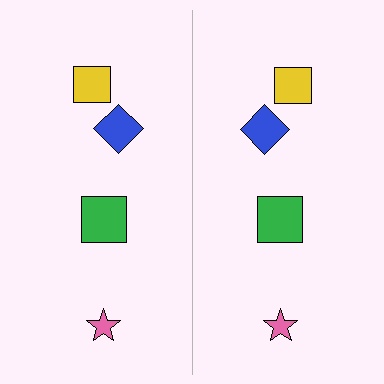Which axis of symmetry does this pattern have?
The pattern has a vertical axis of symmetry running through the center of the image.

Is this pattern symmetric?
Yes, this pattern has bilateral (reflection) symmetry.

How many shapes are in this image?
There are 8 shapes in this image.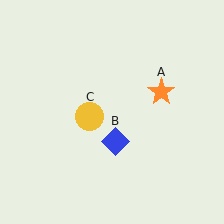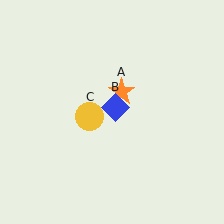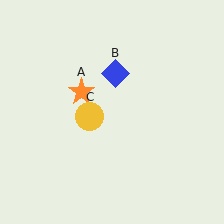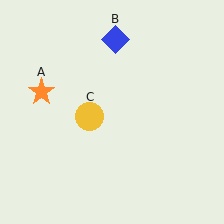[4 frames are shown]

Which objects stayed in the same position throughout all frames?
Yellow circle (object C) remained stationary.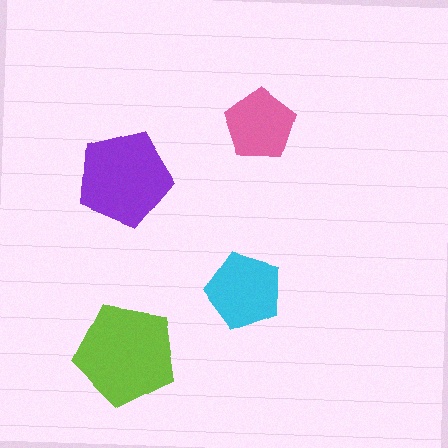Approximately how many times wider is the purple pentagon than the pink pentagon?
About 1.5 times wider.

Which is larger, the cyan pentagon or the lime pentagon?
The lime one.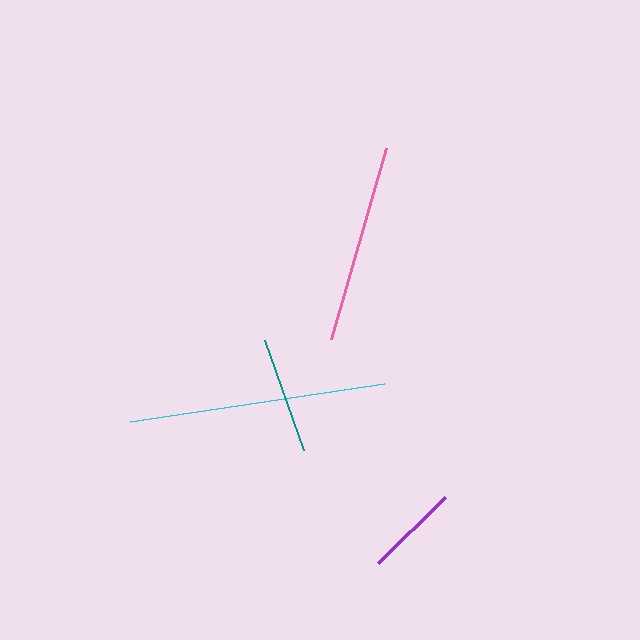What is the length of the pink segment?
The pink segment is approximately 199 pixels long.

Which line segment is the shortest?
The purple line is the shortest at approximately 94 pixels.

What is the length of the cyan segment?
The cyan segment is approximately 257 pixels long.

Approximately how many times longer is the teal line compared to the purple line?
The teal line is approximately 1.2 times the length of the purple line.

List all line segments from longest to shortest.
From longest to shortest: cyan, pink, teal, purple.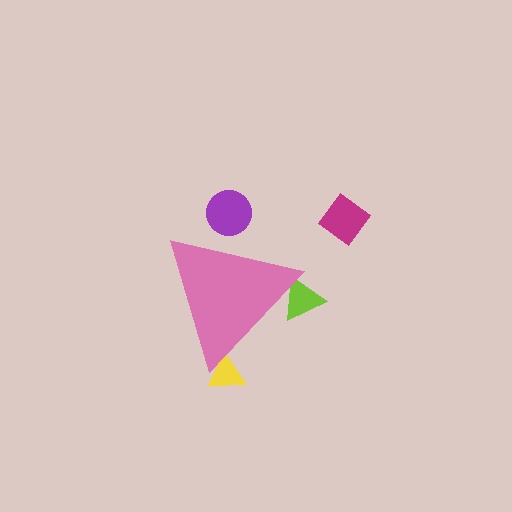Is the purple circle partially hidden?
Yes, the purple circle is partially hidden behind the pink triangle.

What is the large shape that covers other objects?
A pink triangle.